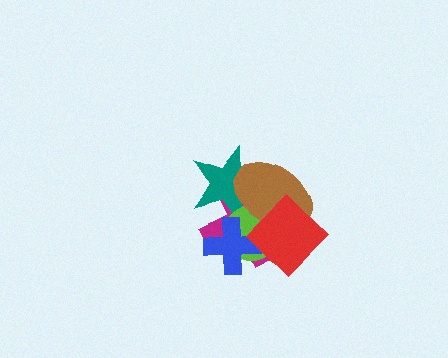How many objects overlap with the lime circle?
5 objects overlap with the lime circle.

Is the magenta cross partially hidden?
Yes, it is partially covered by another shape.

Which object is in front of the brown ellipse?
The red diamond is in front of the brown ellipse.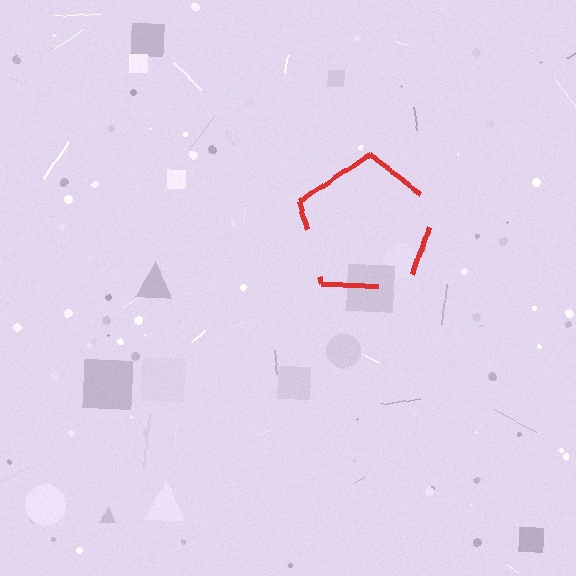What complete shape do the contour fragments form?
The contour fragments form a pentagon.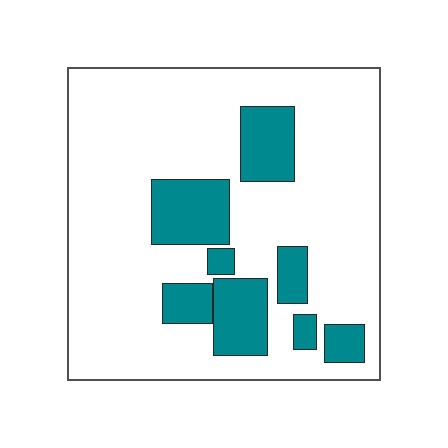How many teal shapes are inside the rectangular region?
8.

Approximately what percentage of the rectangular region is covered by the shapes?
Approximately 20%.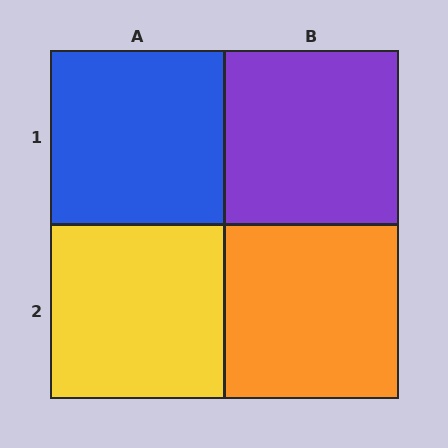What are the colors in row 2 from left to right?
Yellow, orange.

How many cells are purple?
1 cell is purple.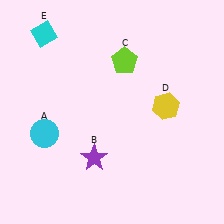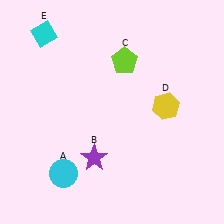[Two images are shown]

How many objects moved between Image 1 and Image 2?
1 object moved between the two images.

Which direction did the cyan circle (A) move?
The cyan circle (A) moved down.